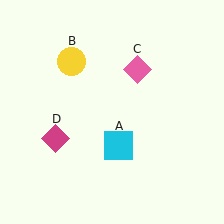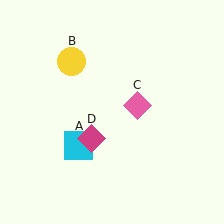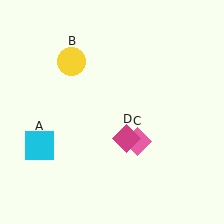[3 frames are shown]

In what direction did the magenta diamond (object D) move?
The magenta diamond (object D) moved right.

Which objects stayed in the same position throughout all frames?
Yellow circle (object B) remained stationary.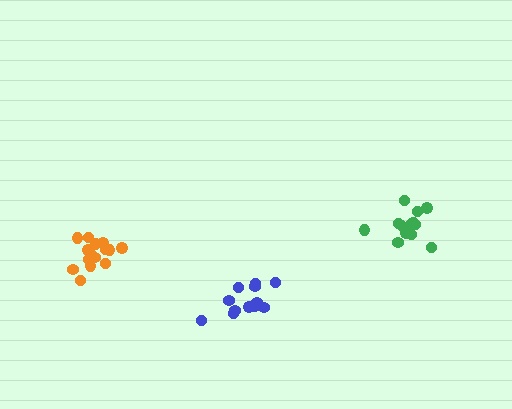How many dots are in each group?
Group 1: 14 dots, Group 2: 12 dots, Group 3: 15 dots (41 total).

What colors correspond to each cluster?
The clusters are colored: green, blue, orange.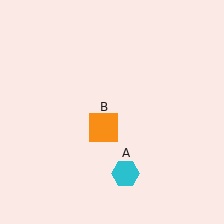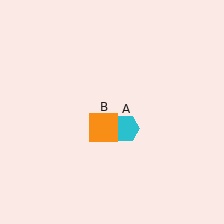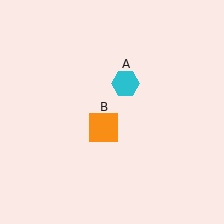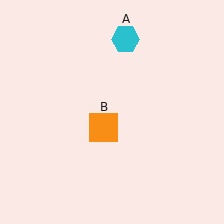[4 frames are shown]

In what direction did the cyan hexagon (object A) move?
The cyan hexagon (object A) moved up.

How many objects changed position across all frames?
1 object changed position: cyan hexagon (object A).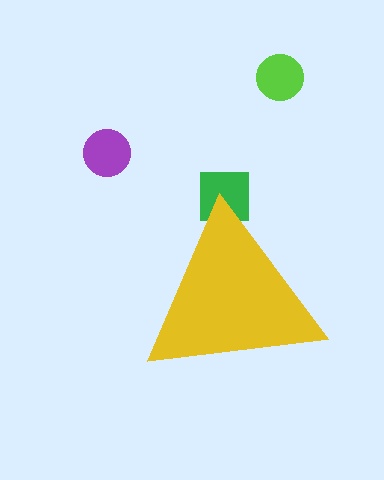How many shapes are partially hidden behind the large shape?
1 shape is partially hidden.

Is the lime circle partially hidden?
No, the lime circle is fully visible.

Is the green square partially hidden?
Yes, the green square is partially hidden behind the yellow triangle.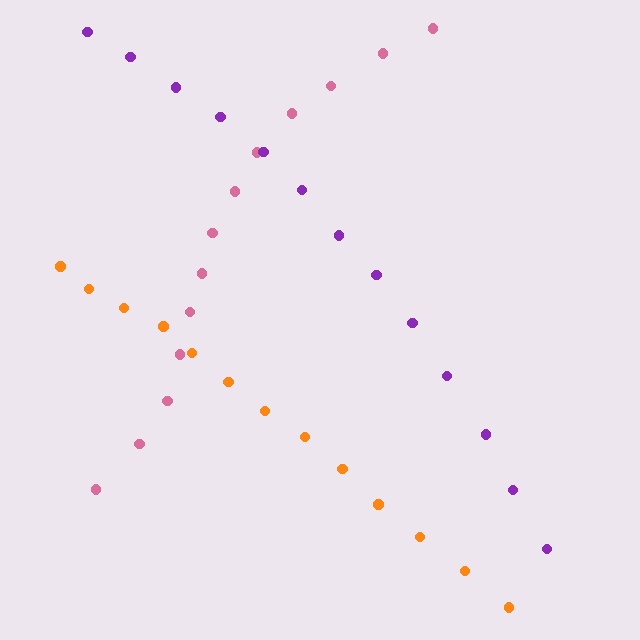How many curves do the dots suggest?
There are 3 distinct paths.